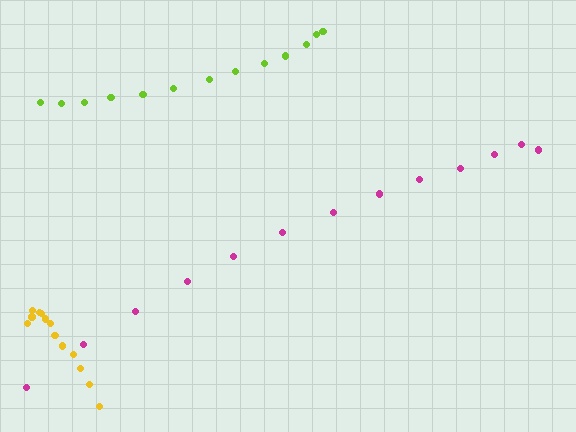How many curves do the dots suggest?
There are 3 distinct paths.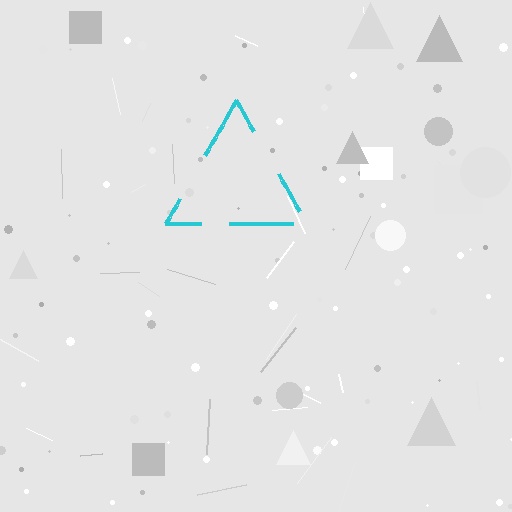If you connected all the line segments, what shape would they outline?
They would outline a triangle.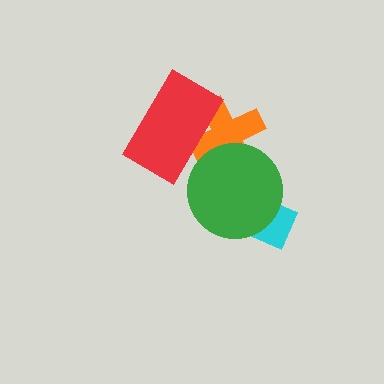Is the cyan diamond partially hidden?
Yes, it is partially covered by another shape.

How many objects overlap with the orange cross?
2 objects overlap with the orange cross.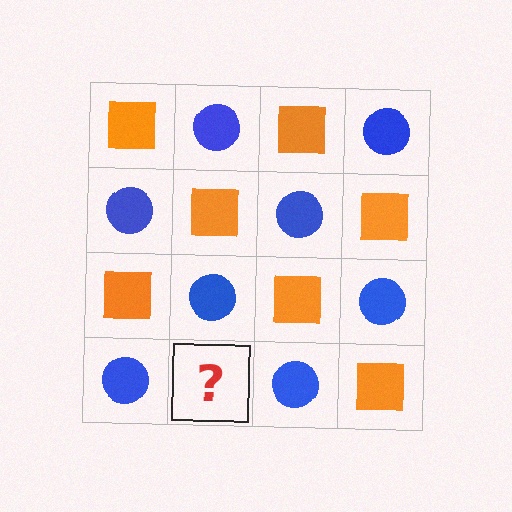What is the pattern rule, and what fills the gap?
The rule is that it alternates orange square and blue circle in a checkerboard pattern. The gap should be filled with an orange square.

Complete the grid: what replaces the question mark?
The question mark should be replaced with an orange square.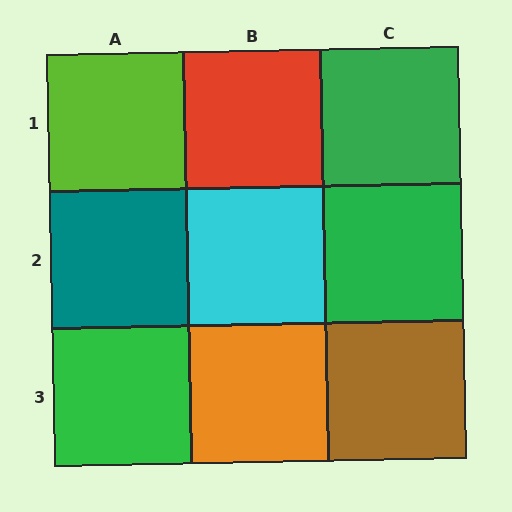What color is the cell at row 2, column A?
Teal.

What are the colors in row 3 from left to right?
Green, orange, brown.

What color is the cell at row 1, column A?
Lime.